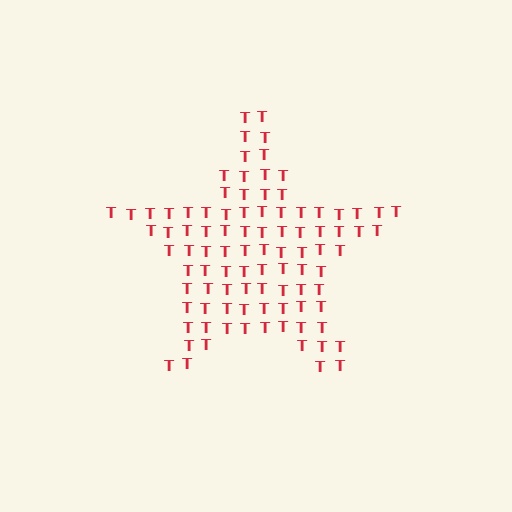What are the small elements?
The small elements are letter T's.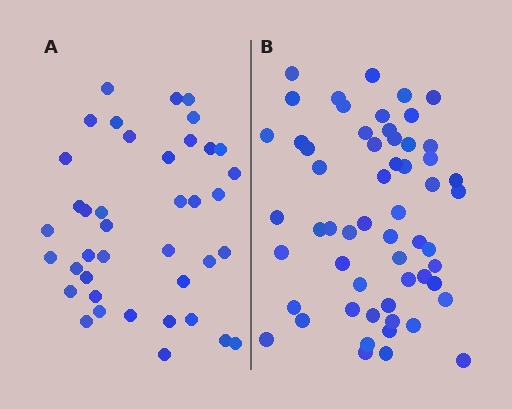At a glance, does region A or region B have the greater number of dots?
Region B (the right region) has more dots.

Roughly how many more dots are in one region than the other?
Region B has approximately 15 more dots than region A.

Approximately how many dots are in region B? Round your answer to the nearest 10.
About 60 dots. (The exact count is 57, which rounds to 60.)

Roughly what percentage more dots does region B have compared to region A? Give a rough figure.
About 40% more.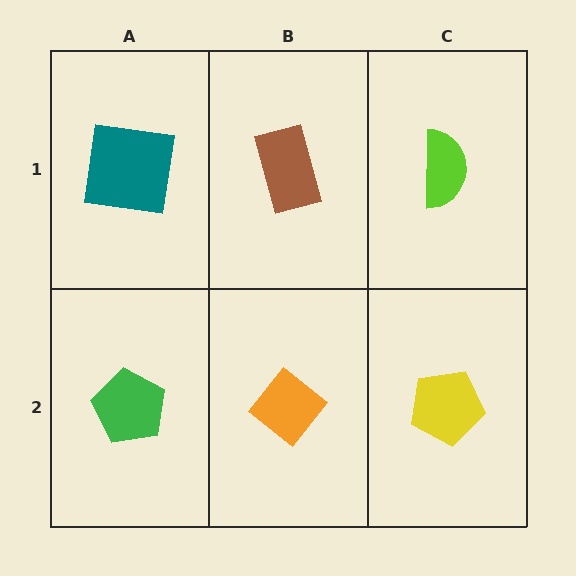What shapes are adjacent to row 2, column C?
A lime semicircle (row 1, column C), an orange diamond (row 2, column B).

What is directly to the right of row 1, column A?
A brown rectangle.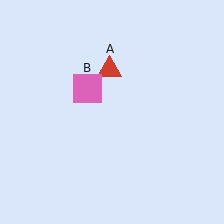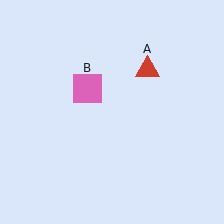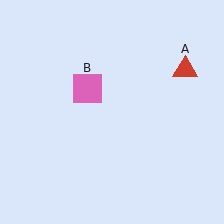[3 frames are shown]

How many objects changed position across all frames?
1 object changed position: red triangle (object A).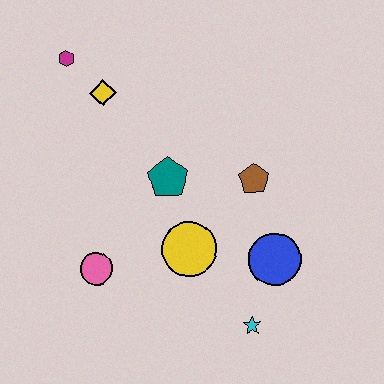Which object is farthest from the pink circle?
The magenta hexagon is farthest from the pink circle.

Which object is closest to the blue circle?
The cyan star is closest to the blue circle.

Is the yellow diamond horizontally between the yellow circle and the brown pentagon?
No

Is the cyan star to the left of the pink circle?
No